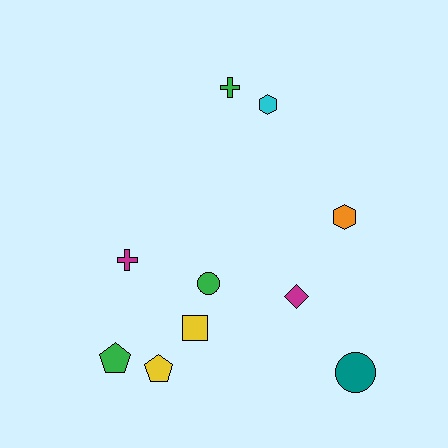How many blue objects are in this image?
There are no blue objects.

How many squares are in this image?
There is 1 square.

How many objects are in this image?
There are 10 objects.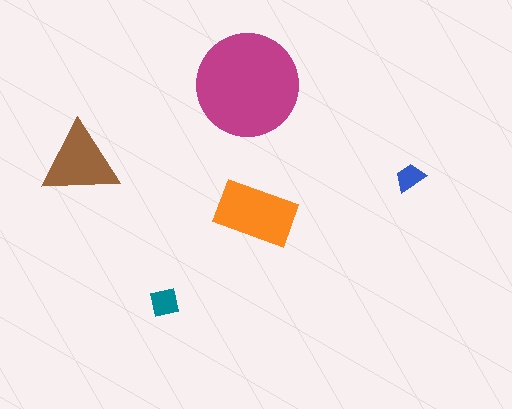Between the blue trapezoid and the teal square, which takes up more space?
The teal square.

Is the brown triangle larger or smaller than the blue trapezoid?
Larger.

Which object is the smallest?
The blue trapezoid.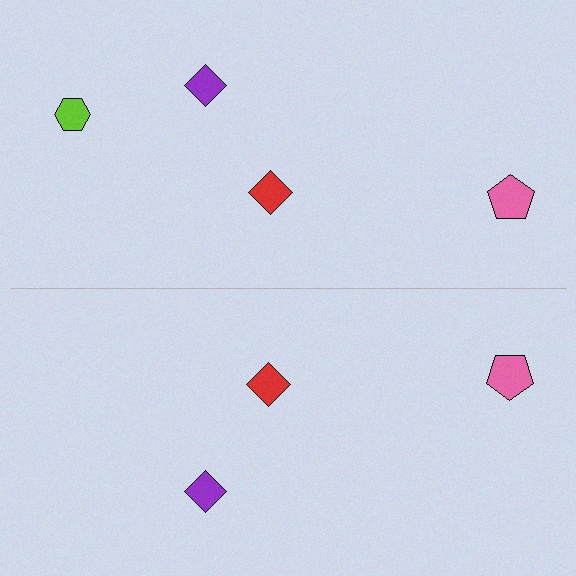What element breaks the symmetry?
A lime hexagon is missing from the bottom side.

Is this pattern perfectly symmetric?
No, the pattern is not perfectly symmetric. A lime hexagon is missing from the bottom side.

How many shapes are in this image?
There are 7 shapes in this image.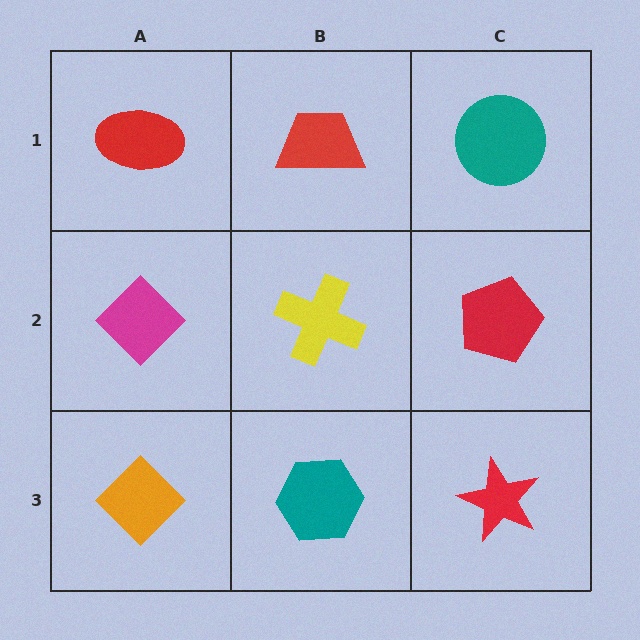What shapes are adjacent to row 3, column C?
A red pentagon (row 2, column C), a teal hexagon (row 3, column B).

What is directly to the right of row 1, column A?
A red trapezoid.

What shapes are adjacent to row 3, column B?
A yellow cross (row 2, column B), an orange diamond (row 3, column A), a red star (row 3, column C).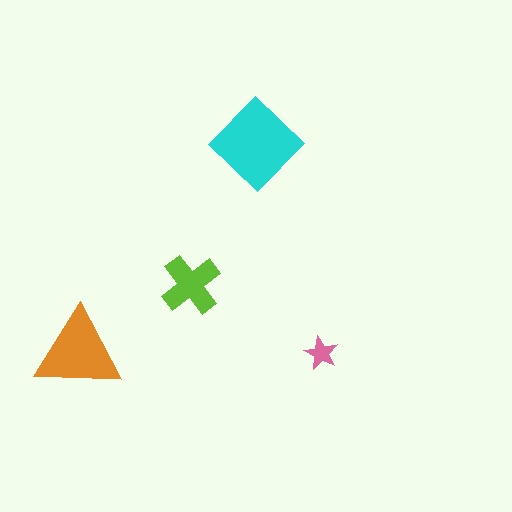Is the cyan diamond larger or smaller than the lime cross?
Larger.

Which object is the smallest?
The pink star.